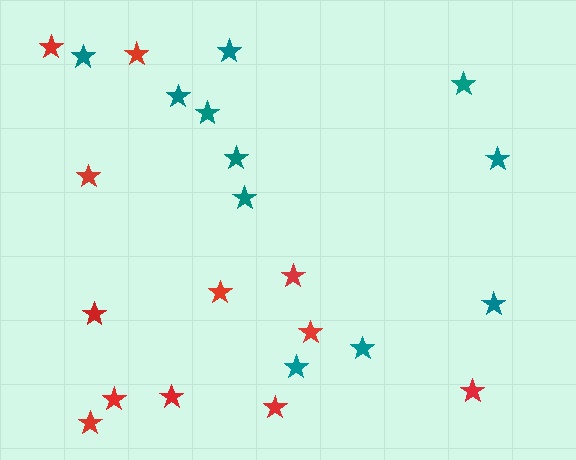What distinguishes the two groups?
There are 2 groups: one group of red stars (12) and one group of teal stars (11).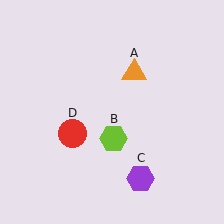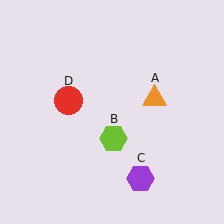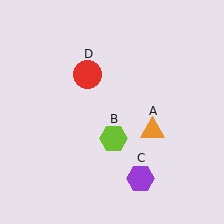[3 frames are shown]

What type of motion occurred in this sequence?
The orange triangle (object A), red circle (object D) rotated clockwise around the center of the scene.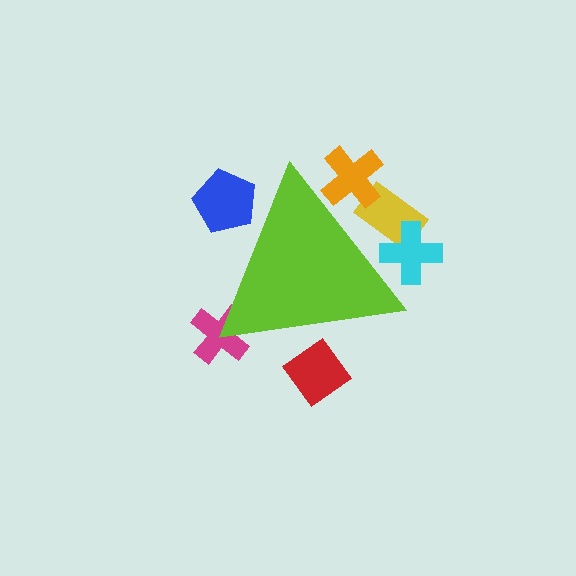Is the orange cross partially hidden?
Yes, the orange cross is partially hidden behind the lime triangle.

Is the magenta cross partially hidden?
Yes, the magenta cross is partially hidden behind the lime triangle.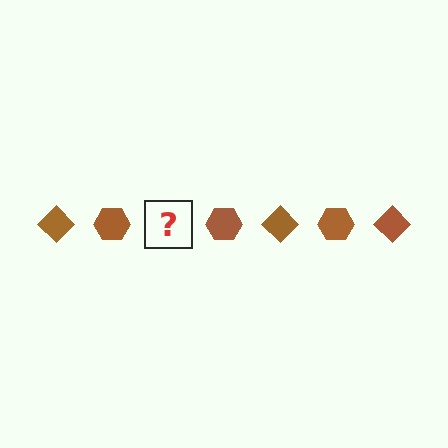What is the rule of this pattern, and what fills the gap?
The rule is that the pattern cycles through diamond, hexagon shapes in brown. The gap should be filled with a brown diamond.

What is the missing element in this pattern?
The missing element is a brown diamond.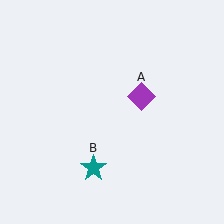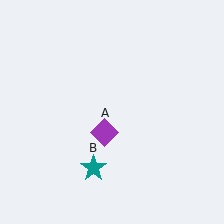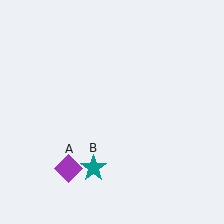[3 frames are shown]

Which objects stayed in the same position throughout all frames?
Teal star (object B) remained stationary.